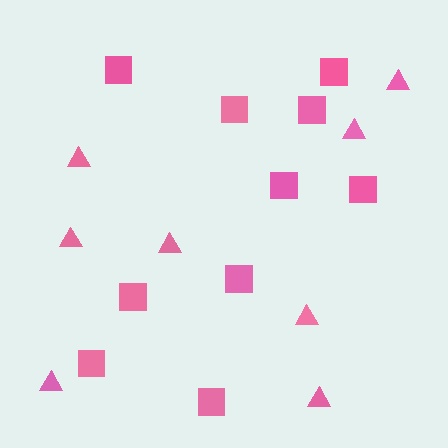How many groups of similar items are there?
There are 2 groups: one group of triangles (8) and one group of squares (10).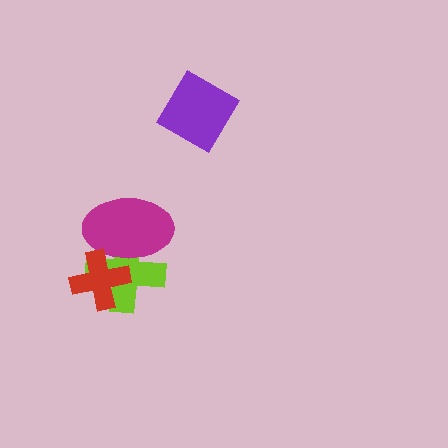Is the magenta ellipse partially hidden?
Yes, it is partially covered by another shape.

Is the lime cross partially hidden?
Yes, it is partially covered by another shape.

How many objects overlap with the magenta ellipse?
2 objects overlap with the magenta ellipse.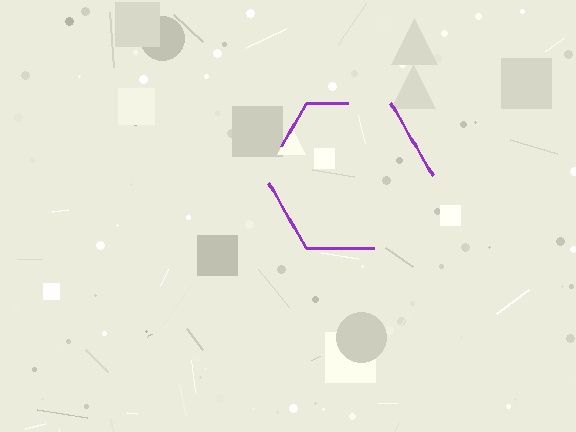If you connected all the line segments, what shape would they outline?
They would outline a hexagon.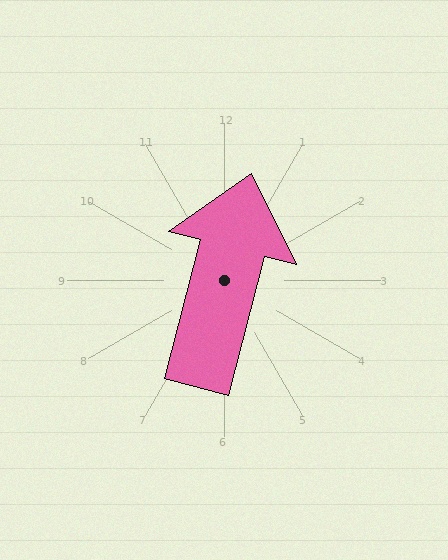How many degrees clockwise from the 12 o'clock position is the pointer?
Approximately 14 degrees.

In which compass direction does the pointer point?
North.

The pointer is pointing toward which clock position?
Roughly 12 o'clock.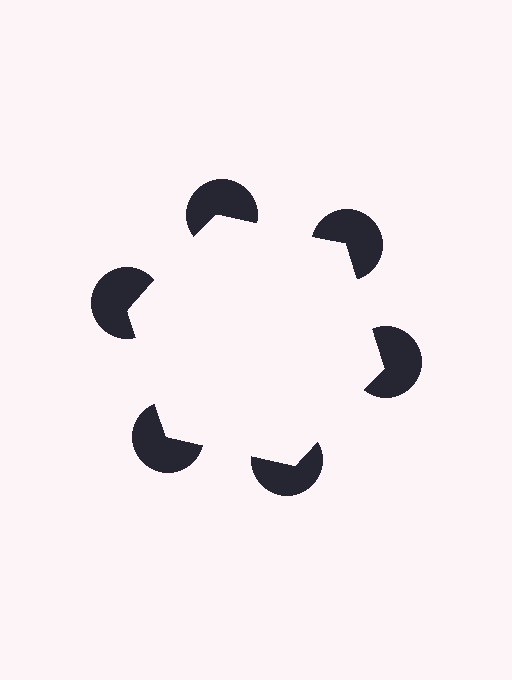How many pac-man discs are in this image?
There are 6 — one at each vertex of the illusory hexagon.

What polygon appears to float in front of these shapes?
An illusory hexagon — its edges are inferred from the aligned wedge cuts in the pac-man discs, not physically drawn.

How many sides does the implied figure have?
6 sides.